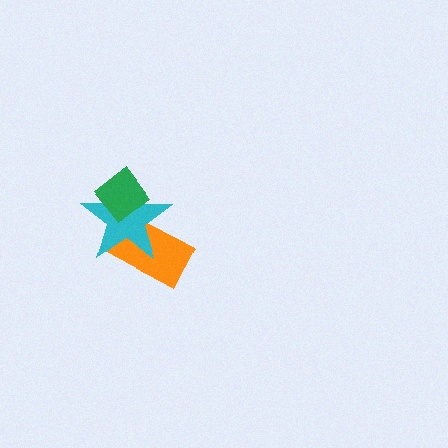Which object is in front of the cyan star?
The green diamond is in front of the cyan star.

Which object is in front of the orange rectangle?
The cyan star is in front of the orange rectangle.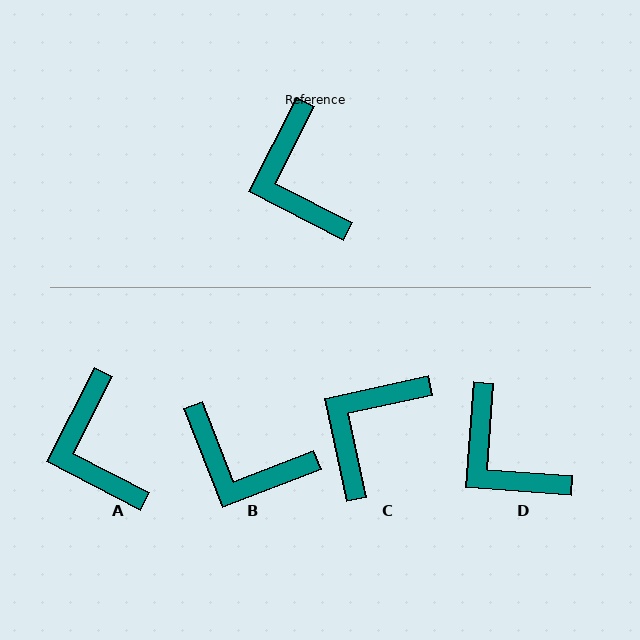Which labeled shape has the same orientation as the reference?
A.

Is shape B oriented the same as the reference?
No, it is off by about 48 degrees.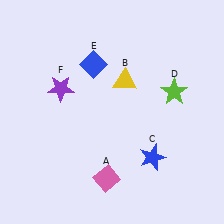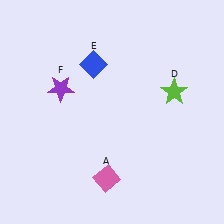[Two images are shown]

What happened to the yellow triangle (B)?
The yellow triangle (B) was removed in Image 2. It was in the top-right area of Image 1.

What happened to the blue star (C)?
The blue star (C) was removed in Image 2. It was in the bottom-right area of Image 1.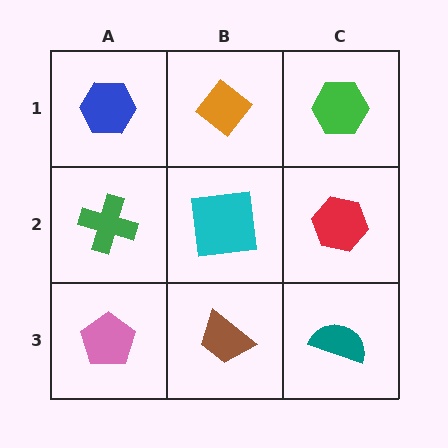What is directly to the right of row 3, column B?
A teal semicircle.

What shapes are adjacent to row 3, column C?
A red hexagon (row 2, column C), a brown trapezoid (row 3, column B).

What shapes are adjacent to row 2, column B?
An orange diamond (row 1, column B), a brown trapezoid (row 3, column B), a green cross (row 2, column A), a red hexagon (row 2, column C).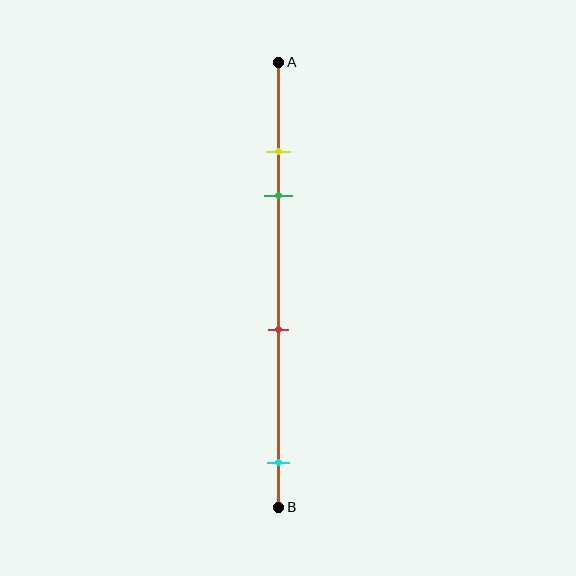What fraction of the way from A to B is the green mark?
The green mark is approximately 30% (0.3) of the way from A to B.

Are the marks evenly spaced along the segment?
No, the marks are not evenly spaced.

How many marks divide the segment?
There are 4 marks dividing the segment.